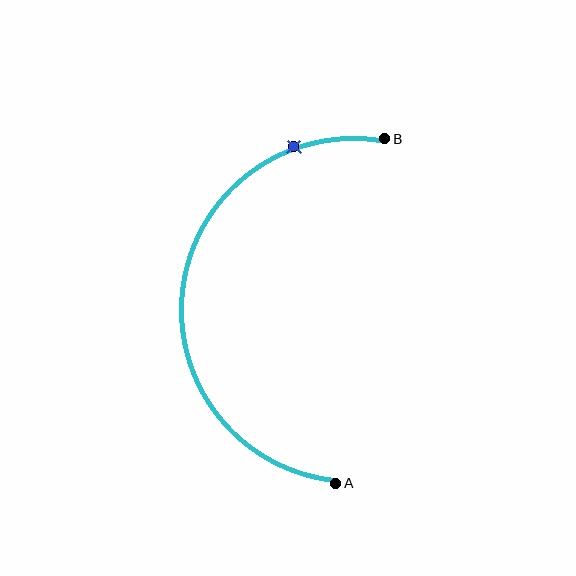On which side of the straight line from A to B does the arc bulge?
The arc bulges to the left of the straight line connecting A and B.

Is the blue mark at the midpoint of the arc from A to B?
No. The blue mark lies on the arc but is closer to endpoint B. The arc midpoint would be at the point on the curve equidistant along the arc from both A and B.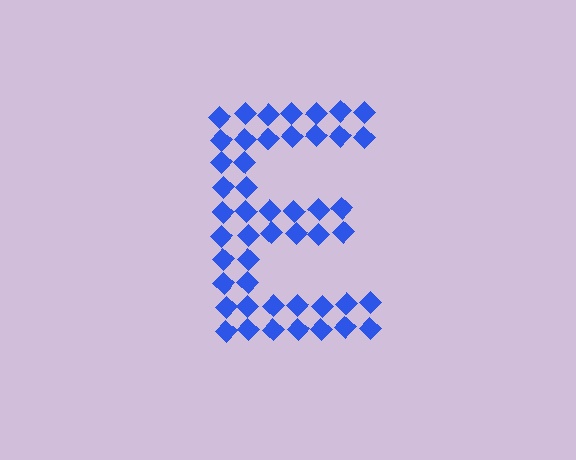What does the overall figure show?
The overall figure shows the letter E.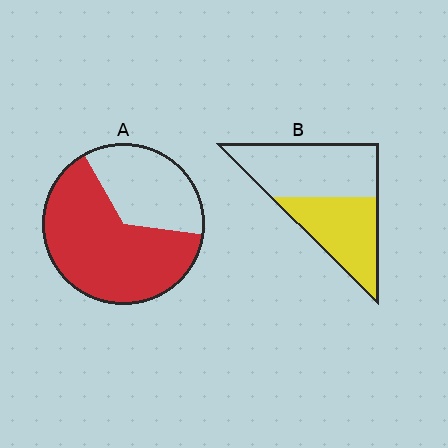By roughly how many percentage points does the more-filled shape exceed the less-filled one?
By roughly 20 percentage points (A over B).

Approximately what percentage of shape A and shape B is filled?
A is approximately 65% and B is approximately 45%.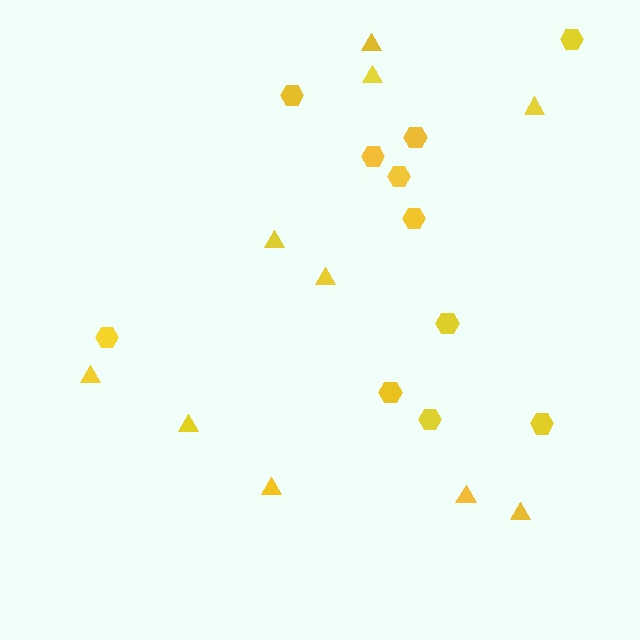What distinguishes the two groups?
There are 2 groups: one group of triangles (10) and one group of hexagons (11).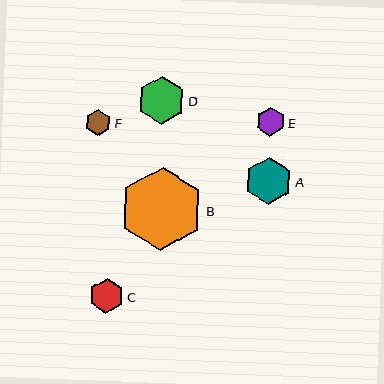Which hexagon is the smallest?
Hexagon F is the smallest with a size of approximately 26 pixels.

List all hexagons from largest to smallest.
From largest to smallest: B, D, A, C, E, F.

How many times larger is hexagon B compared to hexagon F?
Hexagon B is approximately 3.2 times the size of hexagon F.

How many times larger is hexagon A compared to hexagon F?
Hexagon A is approximately 1.8 times the size of hexagon F.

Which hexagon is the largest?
Hexagon B is the largest with a size of approximately 83 pixels.